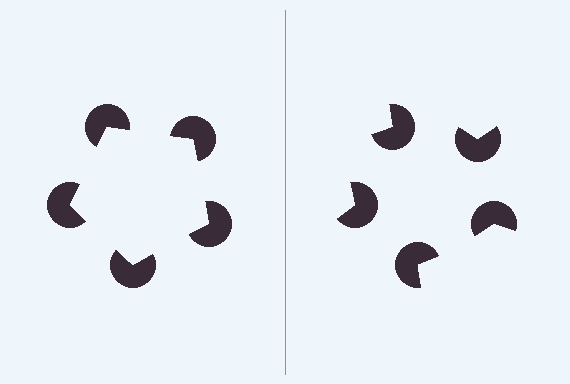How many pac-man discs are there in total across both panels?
10 — 5 on each side.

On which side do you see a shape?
An illusory pentagon appears on the left side. On the right side the wedge cuts are rotated, so no coherent shape forms.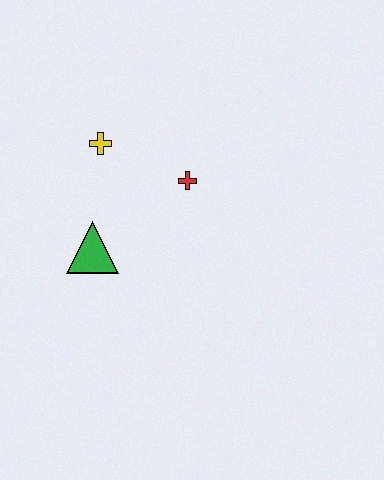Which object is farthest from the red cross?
The green triangle is farthest from the red cross.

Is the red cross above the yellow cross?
No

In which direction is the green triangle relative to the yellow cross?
The green triangle is below the yellow cross.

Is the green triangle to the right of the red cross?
No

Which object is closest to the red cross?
The yellow cross is closest to the red cross.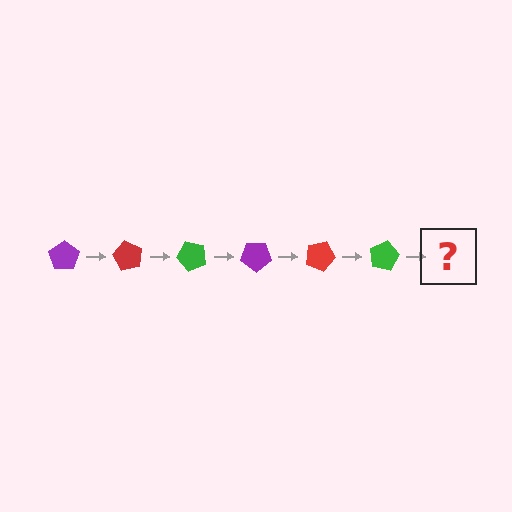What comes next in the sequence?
The next element should be a purple pentagon, rotated 360 degrees from the start.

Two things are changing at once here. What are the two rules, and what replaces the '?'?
The two rules are that it rotates 60 degrees each step and the color cycles through purple, red, and green. The '?' should be a purple pentagon, rotated 360 degrees from the start.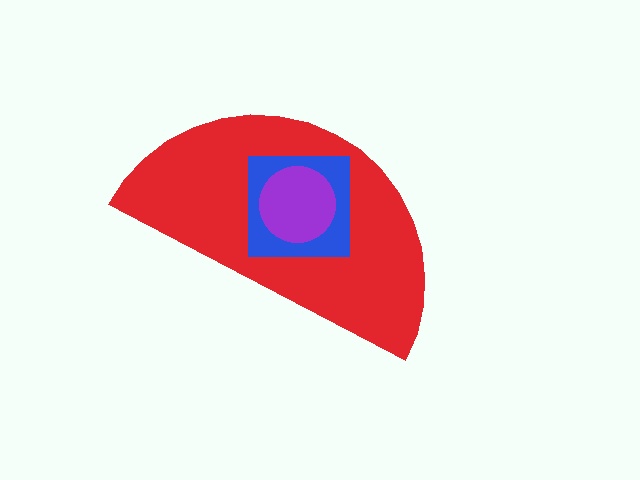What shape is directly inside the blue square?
The purple circle.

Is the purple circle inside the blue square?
Yes.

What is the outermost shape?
The red semicircle.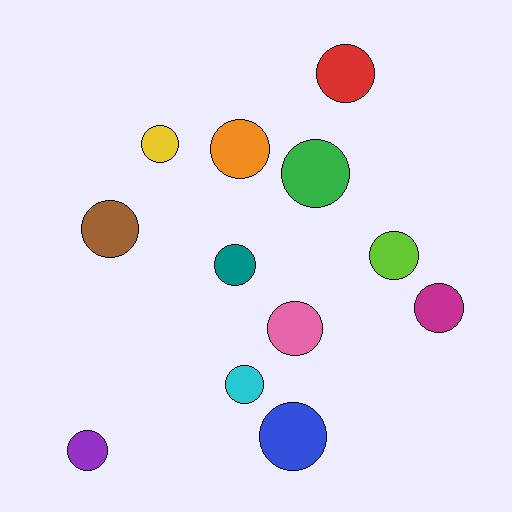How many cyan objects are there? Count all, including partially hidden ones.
There is 1 cyan object.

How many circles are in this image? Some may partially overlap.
There are 12 circles.